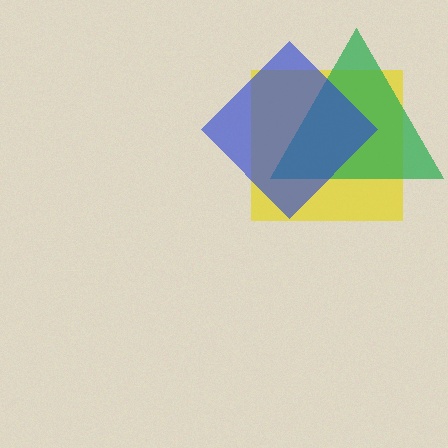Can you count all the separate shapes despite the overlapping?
Yes, there are 3 separate shapes.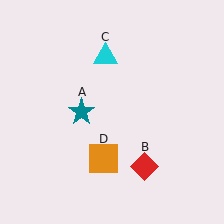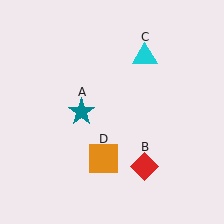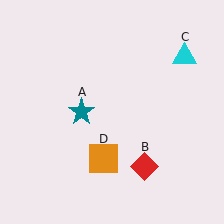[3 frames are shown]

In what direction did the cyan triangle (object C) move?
The cyan triangle (object C) moved right.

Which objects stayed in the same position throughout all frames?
Teal star (object A) and red diamond (object B) and orange square (object D) remained stationary.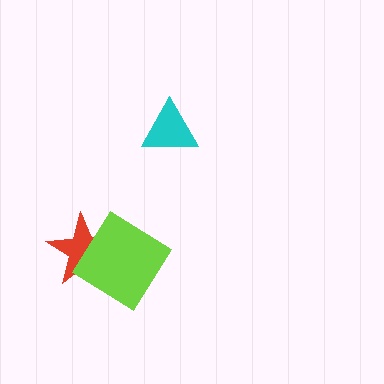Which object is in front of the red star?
The lime diamond is in front of the red star.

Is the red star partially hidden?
Yes, it is partially covered by another shape.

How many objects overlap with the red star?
1 object overlaps with the red star.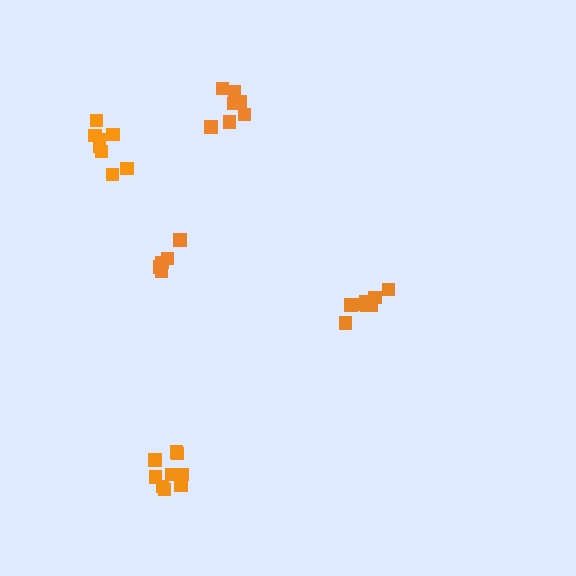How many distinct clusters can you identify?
There are 5 distinct clusters.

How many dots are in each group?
Group 1: 8 dots, Group 2: 8 dots, Group 3: 9 dots, Group 4: 7 dots, Group 5: 5 dots (37 total).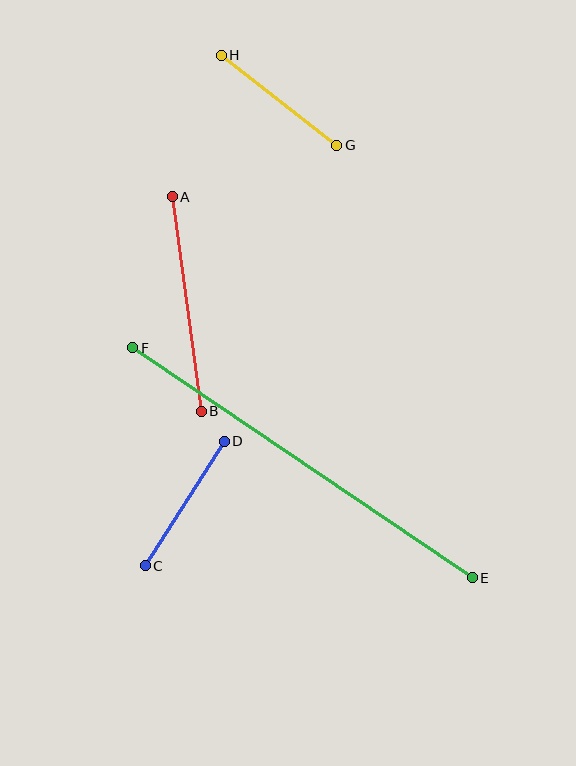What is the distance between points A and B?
The distance is approximately 217 pixels.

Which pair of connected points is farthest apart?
Points E and F are farthest apart.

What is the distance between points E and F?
The distance is approximately 410 pixels.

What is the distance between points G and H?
The distance is approximately 146 pixels.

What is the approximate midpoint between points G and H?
The midpoint is at approximately (279, 100) pixels.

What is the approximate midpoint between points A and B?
The midpoint is at approximately (187, 304) pixels.